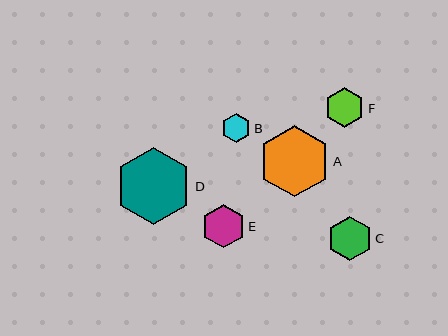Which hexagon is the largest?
Hexagon D is the largest with a size of approximately 77 pixels.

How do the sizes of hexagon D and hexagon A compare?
Hexagon D and hexagon A are approximately the same size.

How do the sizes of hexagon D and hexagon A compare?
Hexagon D and hexagon A are approximately the same size.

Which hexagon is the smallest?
Hexagon B is the smallest with a size of approximately 30 pixels.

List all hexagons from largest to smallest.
From largest to smallest: D, A, C, E, F, B.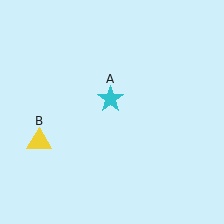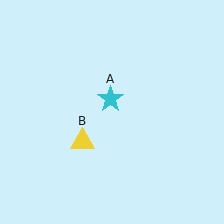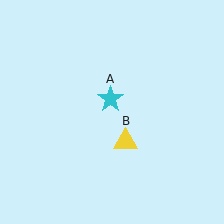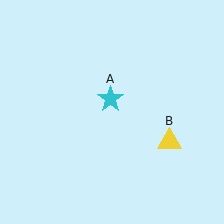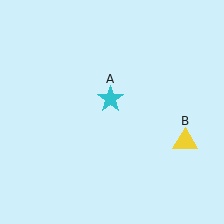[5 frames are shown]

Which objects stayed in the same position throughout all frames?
Cyan star (object A) remained stationary.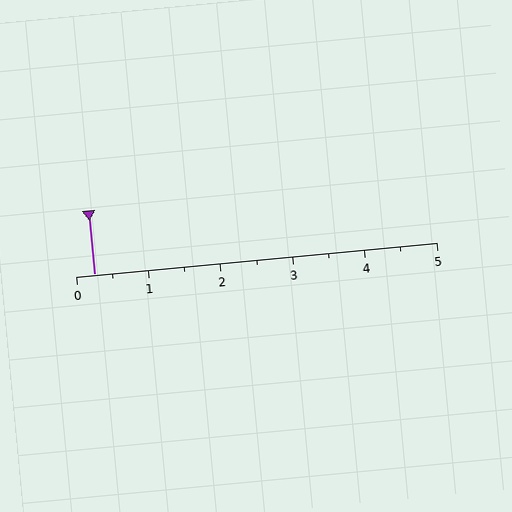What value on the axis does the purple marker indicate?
The marker indicates approximately 0.2.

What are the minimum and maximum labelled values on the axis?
The axis runs from 0 to 5.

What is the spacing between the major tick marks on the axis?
The major ticks are spaced 1 apart.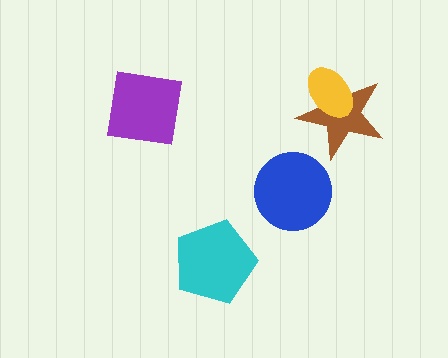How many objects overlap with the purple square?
0 objects overlap with the purple square.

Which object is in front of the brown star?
The yellow ellipse is in front of the brown star.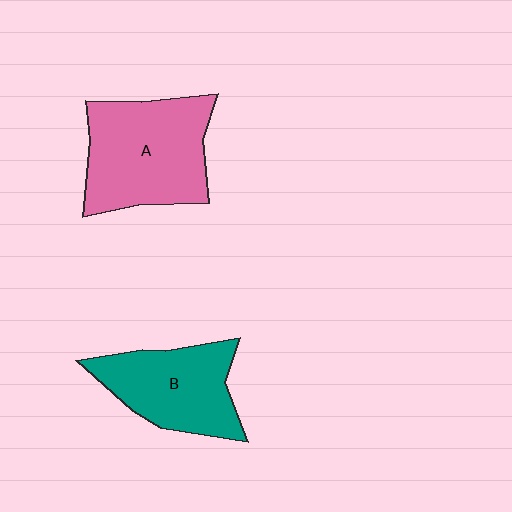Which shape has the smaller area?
Shape B (teal).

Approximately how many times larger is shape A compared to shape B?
Approximately 1.3 times.